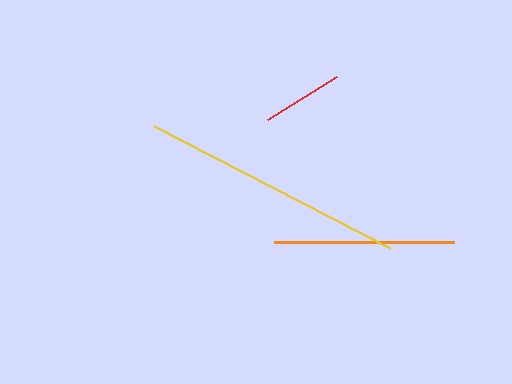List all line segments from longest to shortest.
From longest to shortest: yellow, orange, red.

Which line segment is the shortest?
The red line is the shortest at approximately 81 pixels.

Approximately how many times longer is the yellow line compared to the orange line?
The yellow line is approximately 1.5 times the length of the orange line.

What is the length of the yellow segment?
The yellow segment is approximately 265 pixels long.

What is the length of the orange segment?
The orange segment is approximately 181 pixels long.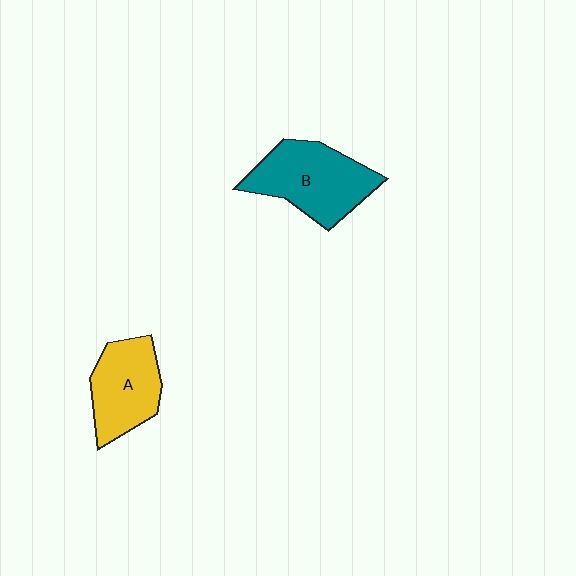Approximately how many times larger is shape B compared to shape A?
Approximately 1.3 times.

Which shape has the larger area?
Shape B (teal).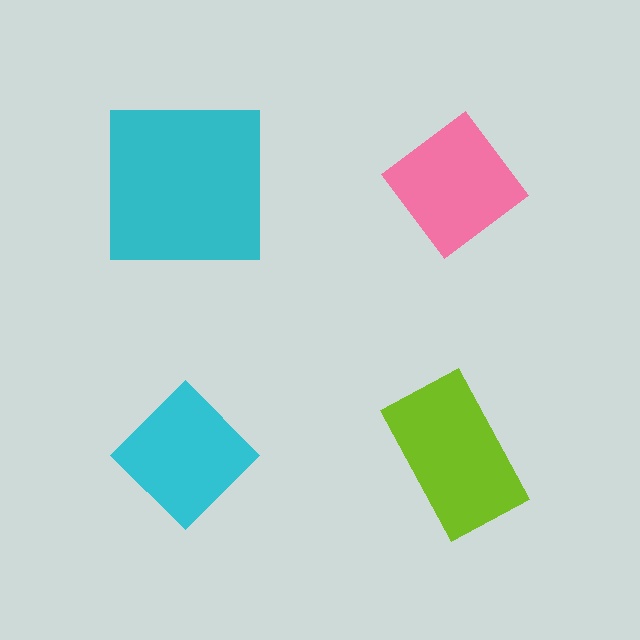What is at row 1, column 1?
A cyan square.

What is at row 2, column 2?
A lime rectangle.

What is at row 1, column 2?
A pink diamond.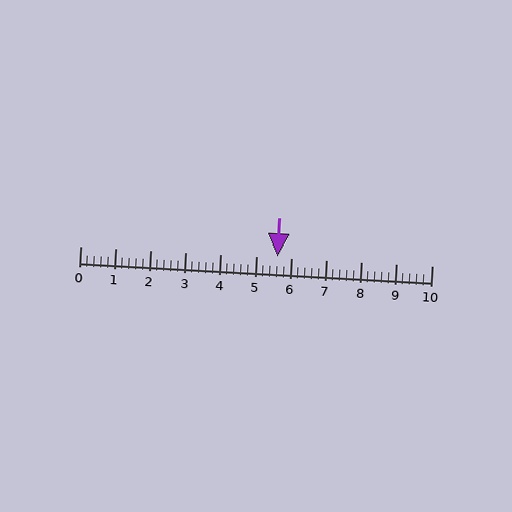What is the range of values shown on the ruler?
The ruler shows values from 0 to 10.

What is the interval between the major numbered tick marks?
The major tick marks are spaced 1 units apart.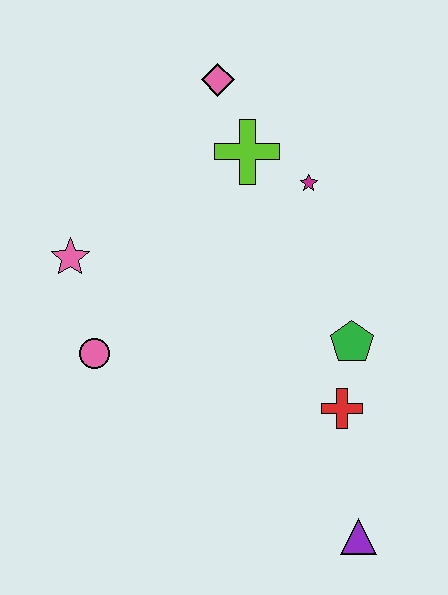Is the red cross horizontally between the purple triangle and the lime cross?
Yes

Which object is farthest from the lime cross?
The purple triangle is farthest from the lime cross.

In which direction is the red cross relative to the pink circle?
The red cross is to the right of the pink circle.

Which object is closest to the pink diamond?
The lime cross is closest to the pink diamond.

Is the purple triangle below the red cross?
Yes